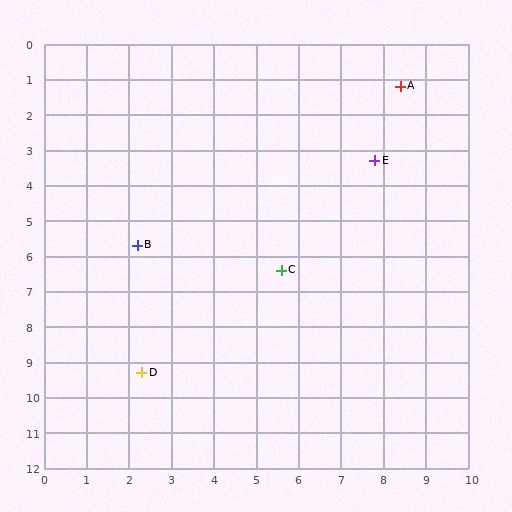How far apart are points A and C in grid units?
Points A and C are about 5.9 grid units apart.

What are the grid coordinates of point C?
Point C is at approximately (5.6, 6.4).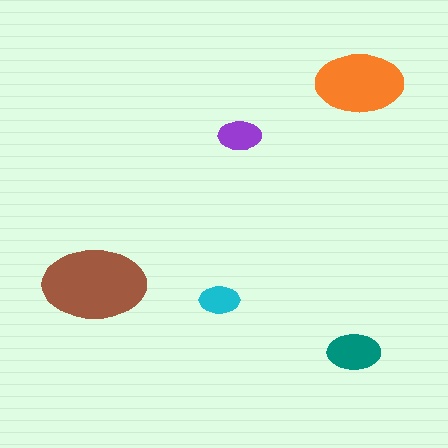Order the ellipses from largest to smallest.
the brown one, the orange one, the teal one, the purple one, the cyan one.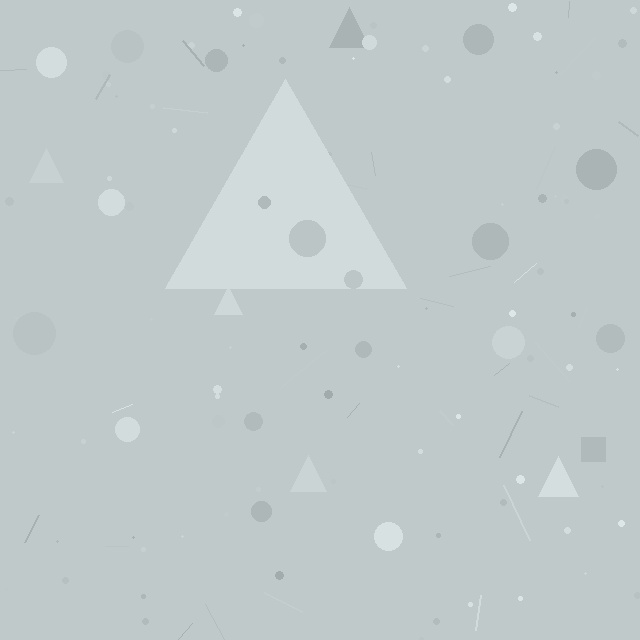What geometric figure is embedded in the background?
A triangle is embedded in the background.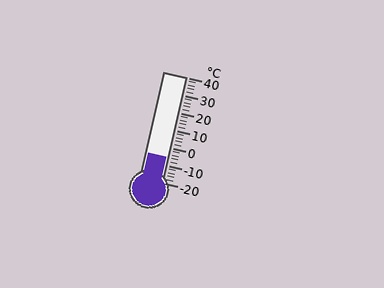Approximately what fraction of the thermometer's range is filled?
The thermometer is filled to approximately 25% of its range.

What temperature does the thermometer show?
The thermometer shows approximately -6°C.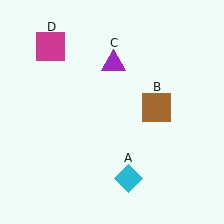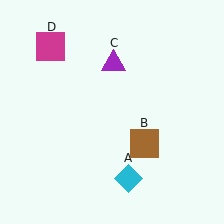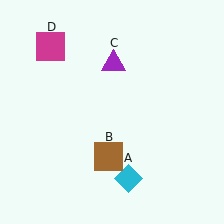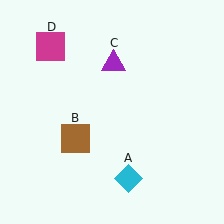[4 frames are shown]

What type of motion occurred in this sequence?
The brown square (object B) rotated clockwise around the center of the scene.